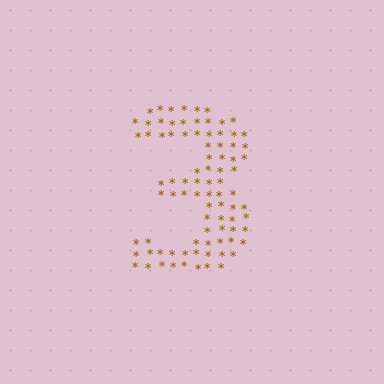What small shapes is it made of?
It is made of small asterisks.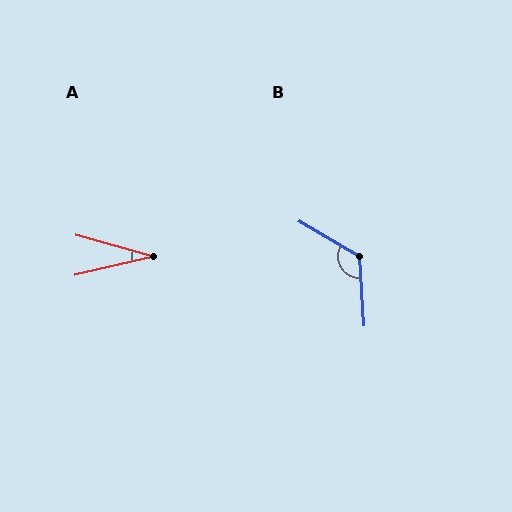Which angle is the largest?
B, at approximately 124 degrees.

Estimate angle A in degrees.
Approximately 28 degrees.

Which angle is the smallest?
A, at approximately 28 degrees.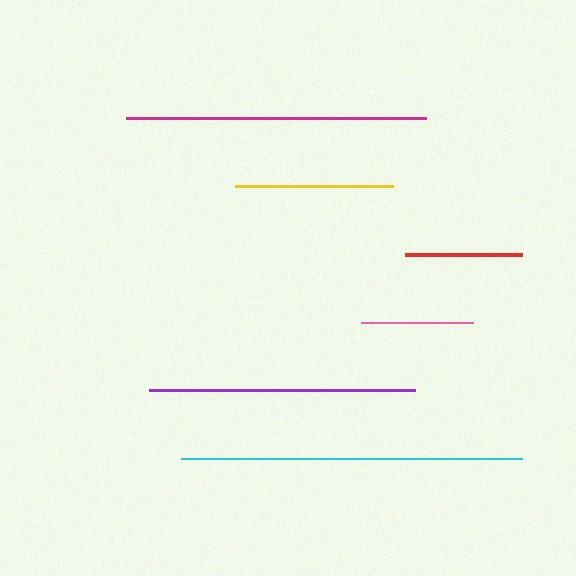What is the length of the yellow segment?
The yellow segment is approximately 158 pixels long.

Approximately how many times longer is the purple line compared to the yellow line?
The purple line is approximately 1.7 times the length of the yellow line.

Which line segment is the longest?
The cyan line is the longest at approximately 341 pixels.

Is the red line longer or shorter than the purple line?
The purple line is longer than the red line.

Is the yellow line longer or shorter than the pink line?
The yellow line is longer than the pink line.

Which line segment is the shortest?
The pink line is the shortest at approximately 112 pixels.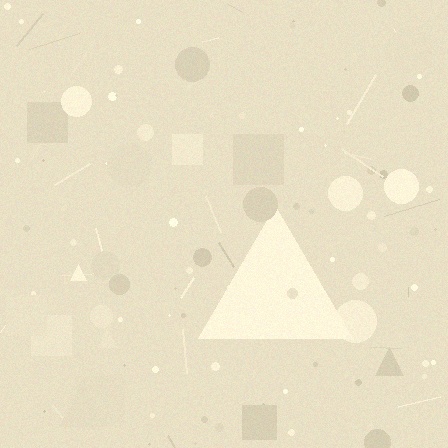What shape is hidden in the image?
A triangle is hidden in the image.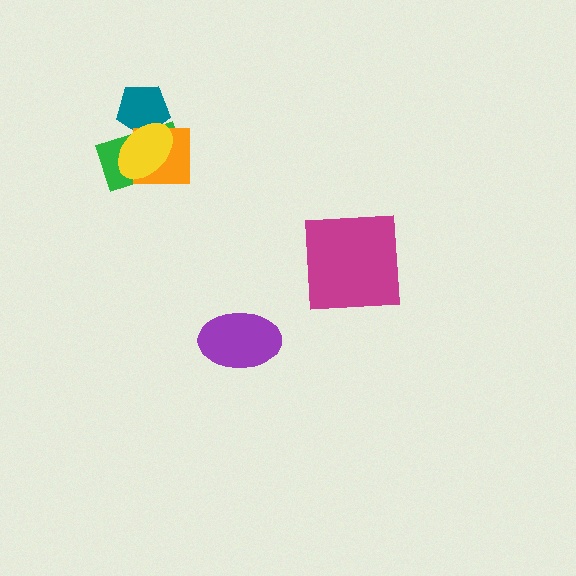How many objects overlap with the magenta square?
0 objects overlap with the magenta square.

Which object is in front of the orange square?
The yellow ellipse is in front of the orange square.